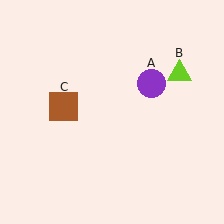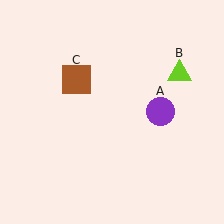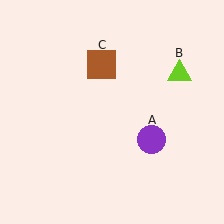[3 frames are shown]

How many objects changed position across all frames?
2 objects changed position: purple circle (object A), brown square (object C).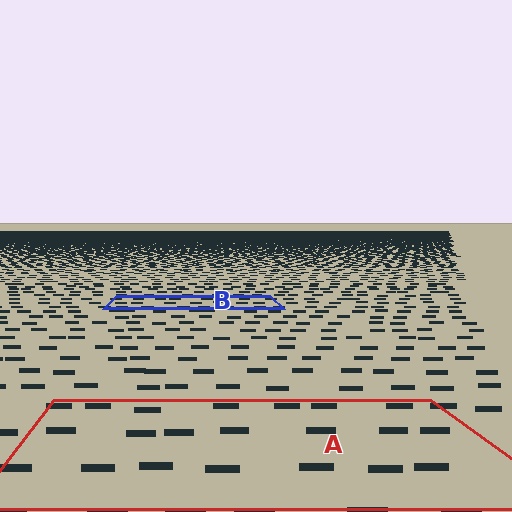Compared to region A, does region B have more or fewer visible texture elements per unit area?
Region B has more texture elements per unit area — they are packed more densely because it is farther away.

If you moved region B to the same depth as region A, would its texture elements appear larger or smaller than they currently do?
They would appear larger. At a closer depth, the same texture elements are projected at a bigger on-screen size.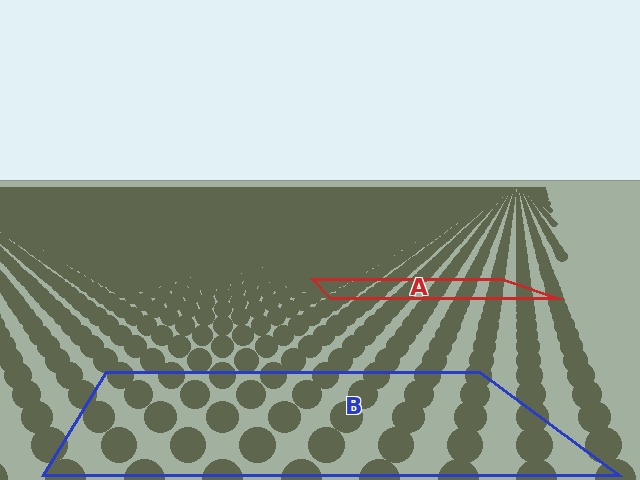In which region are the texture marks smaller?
The texture marks are smaller in region A, because it is farther away.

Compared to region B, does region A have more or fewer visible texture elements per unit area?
Region A has more texture elements per unit area — they are packed more densely because it is farther away.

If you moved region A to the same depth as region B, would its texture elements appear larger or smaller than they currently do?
They would appear larger. At a closer depth, the same texture elements are projected at a bigger on-screen size.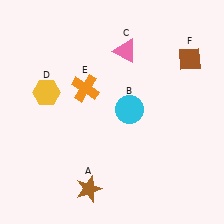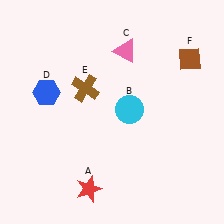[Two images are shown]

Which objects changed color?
A changed from brown to red. D changed from yellow to blue. E changed from orange to brown.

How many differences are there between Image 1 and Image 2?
There are 3 differences between the two images.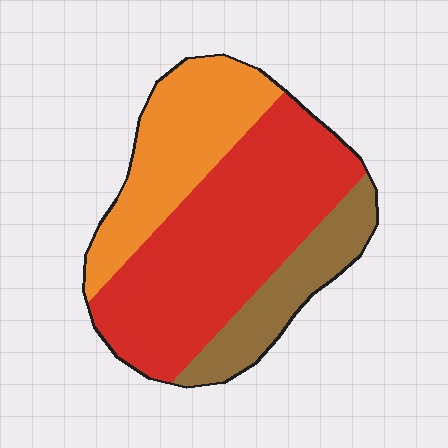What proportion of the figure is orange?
Orange covers 28% of the figure.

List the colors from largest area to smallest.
From largest to smallest: red, orange, brown.